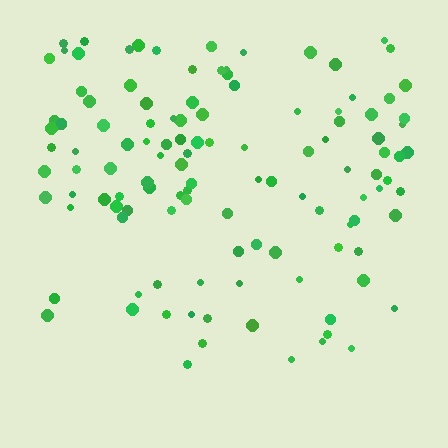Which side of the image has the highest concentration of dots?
The top.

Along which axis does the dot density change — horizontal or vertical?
Vertical.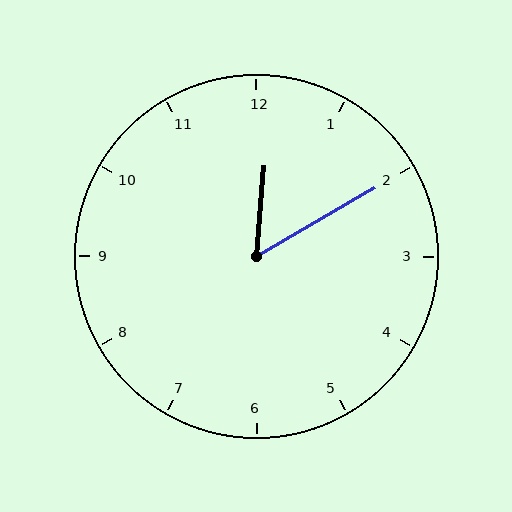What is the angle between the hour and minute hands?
Approximately 55 degrees.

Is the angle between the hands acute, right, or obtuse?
It is acute.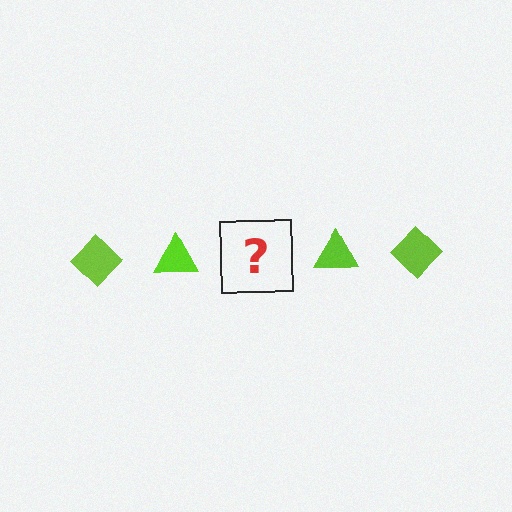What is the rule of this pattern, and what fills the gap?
The rule is that the pattern cycles through diamond, triangle shapes in lime. The gap should be filled with a lime diamond.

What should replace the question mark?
The question mark should be replaced with a lime diamond.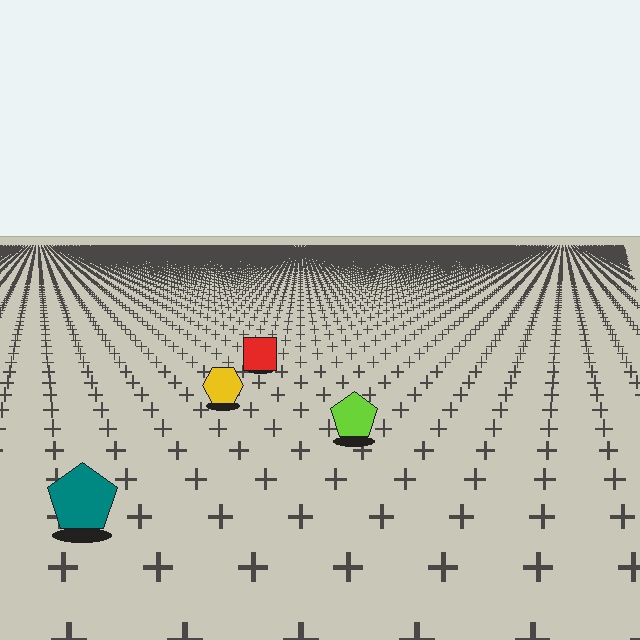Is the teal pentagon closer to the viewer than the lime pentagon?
Yes. The teal pentagon is closer — you can tell from the texture gradient: the ground texture is coarser near it.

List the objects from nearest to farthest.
From nearest to farthest: the teal pentagon, the lime pentagon, the yellow hexagon, the red square.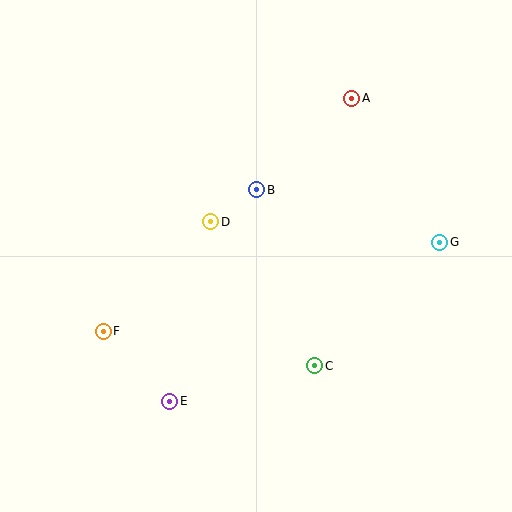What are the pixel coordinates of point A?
Point A is at (352, 98).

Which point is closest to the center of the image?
Point D at (211, 222) is closest to the center.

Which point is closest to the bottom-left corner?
Point E is closest to the bottom-left corner.